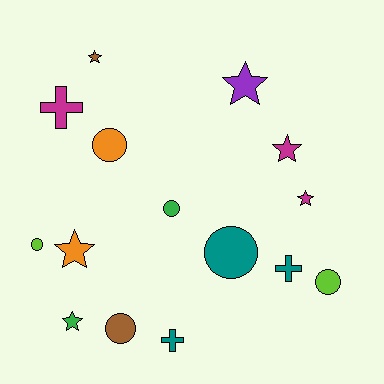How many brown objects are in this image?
There are 2 brown objects.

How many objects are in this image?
There are 15 objects.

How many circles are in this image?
There are 6 circles.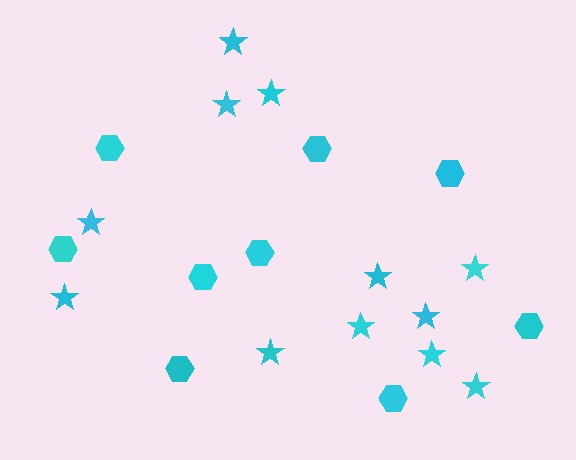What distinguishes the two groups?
There are 2 groups: one group of hexagons (9) and one group of stars (12).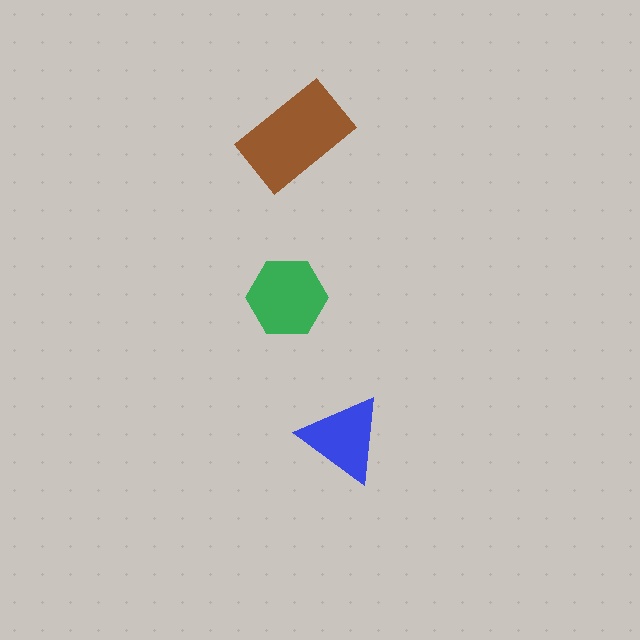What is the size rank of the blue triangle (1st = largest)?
3rd.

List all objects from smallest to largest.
The blue triangle, the green hexagon, the brown rectangle.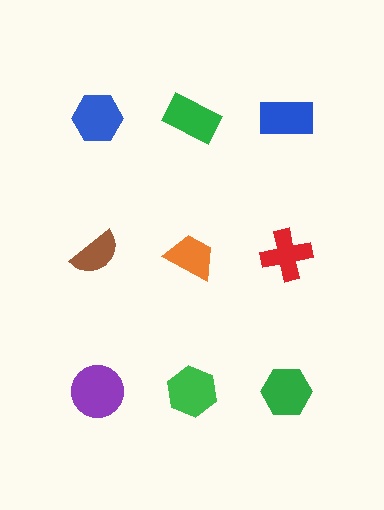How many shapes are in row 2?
3 shapes.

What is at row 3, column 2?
A green hexagon.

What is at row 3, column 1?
A purple circle.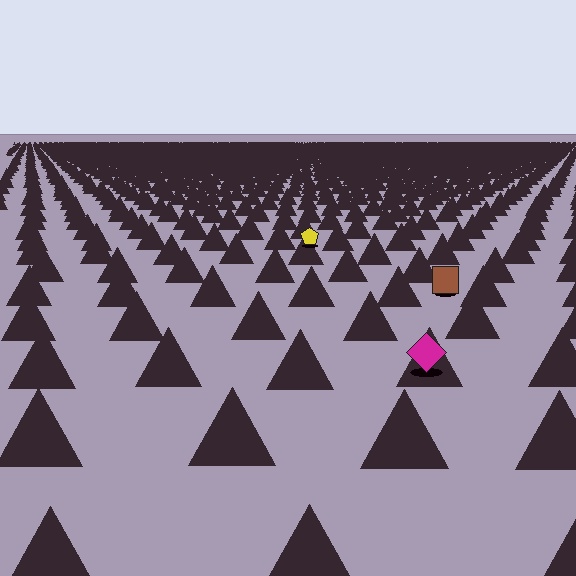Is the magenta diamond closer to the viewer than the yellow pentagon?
Yes. The magenta diamond is closer — you can tell from the texture gradient: the ground texture is coarser near it.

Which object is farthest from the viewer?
The yellow pentagon is farthest from the viewer. It appears smaller and the ground texture around it is denser.